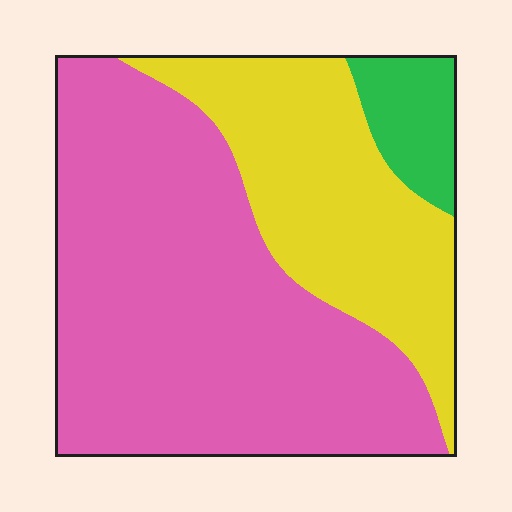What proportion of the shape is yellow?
Yellow covers about 30% of the shape.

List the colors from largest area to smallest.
From largest to smallest: pink, yellow, green.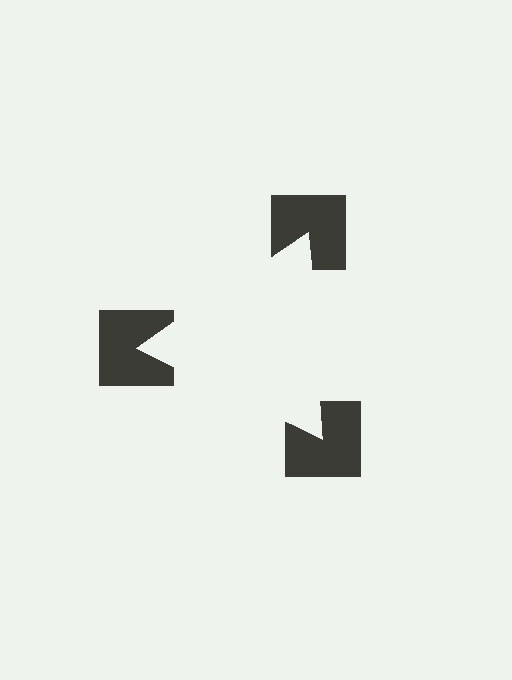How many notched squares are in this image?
There are 3 — one at each vertex of the illusory triangle.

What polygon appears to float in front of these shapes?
An illusory triangle — its edges are inferred from the aligned wedge cuts in the notched squares, not physically drawn.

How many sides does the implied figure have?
3 sides.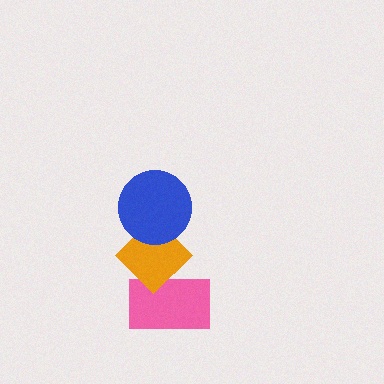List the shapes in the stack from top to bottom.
From top to bottom: the blue circle, the orange diamond, the pink rectangle.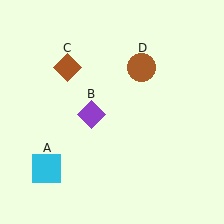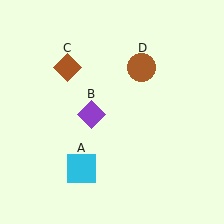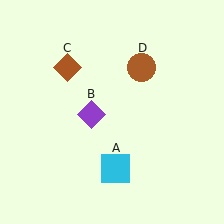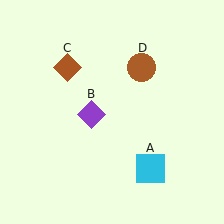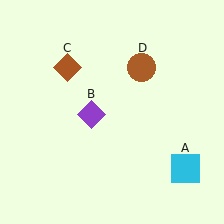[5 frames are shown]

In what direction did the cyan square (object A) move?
The cyan square (object A) moved right.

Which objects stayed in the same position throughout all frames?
Purple diamond (object B) and brown diamond (object C) and brown circle (object D) remained stationary.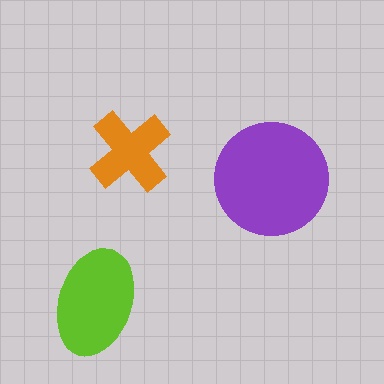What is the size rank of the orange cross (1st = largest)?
3rd.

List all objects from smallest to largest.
The orange cross, the lime ellipse, the purple circle.